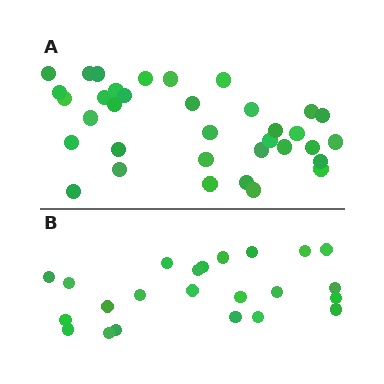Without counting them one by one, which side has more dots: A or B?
Region A (the top region) has more dots.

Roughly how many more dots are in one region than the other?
Region A has roughly 12 or so more dots than region B.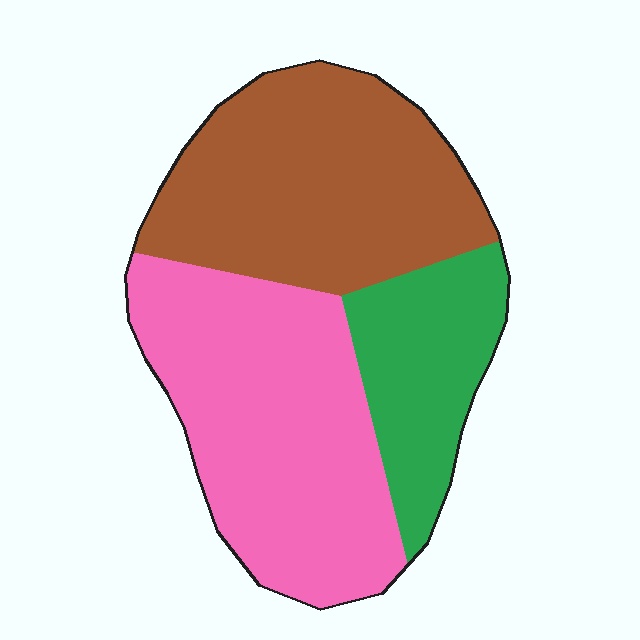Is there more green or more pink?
Pink.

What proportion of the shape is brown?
Brown covers around 40% of the shape.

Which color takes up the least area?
Green, at roughly 20%.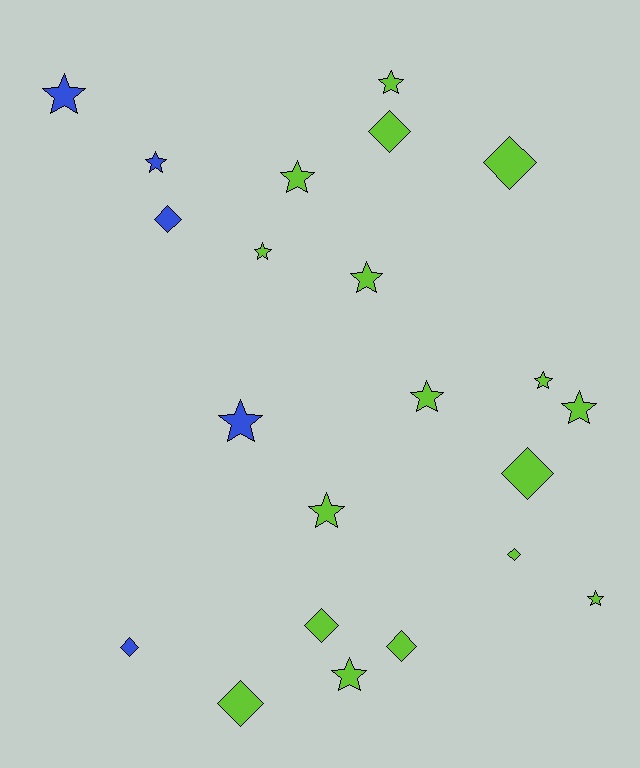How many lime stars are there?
There are 10 lime stars.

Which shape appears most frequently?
Star, with 13 objects.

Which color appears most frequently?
Lime, with 17 objects.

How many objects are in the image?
There are 22 objects.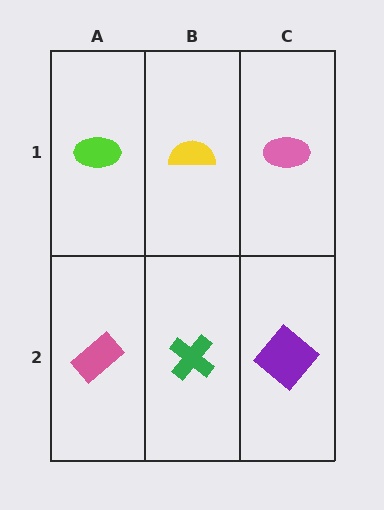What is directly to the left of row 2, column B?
A pink rectangle.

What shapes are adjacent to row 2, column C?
A pink ellipse (row 1, column C), a green cross (row 2, column B).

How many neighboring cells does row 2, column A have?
2.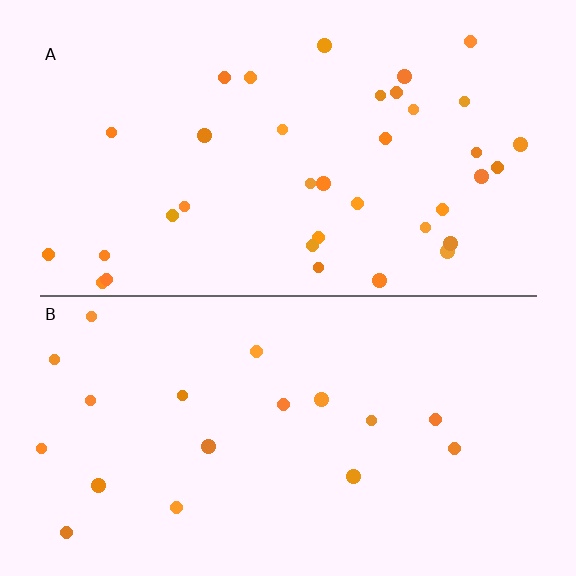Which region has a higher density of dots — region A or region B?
A (the top).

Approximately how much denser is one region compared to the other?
Approximately 2.0× — region A over region B.